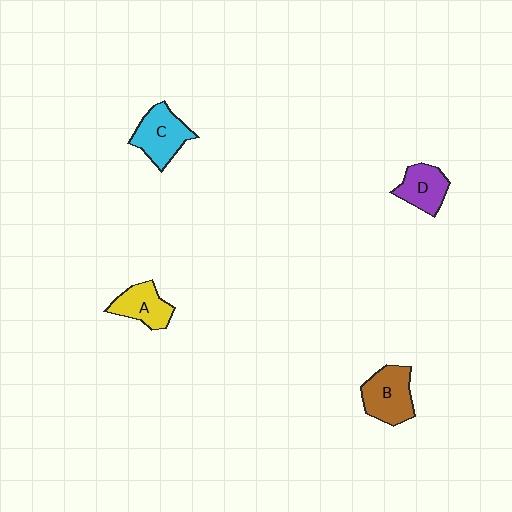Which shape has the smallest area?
Shape D (purple).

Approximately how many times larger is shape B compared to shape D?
Approximately 1.3 times.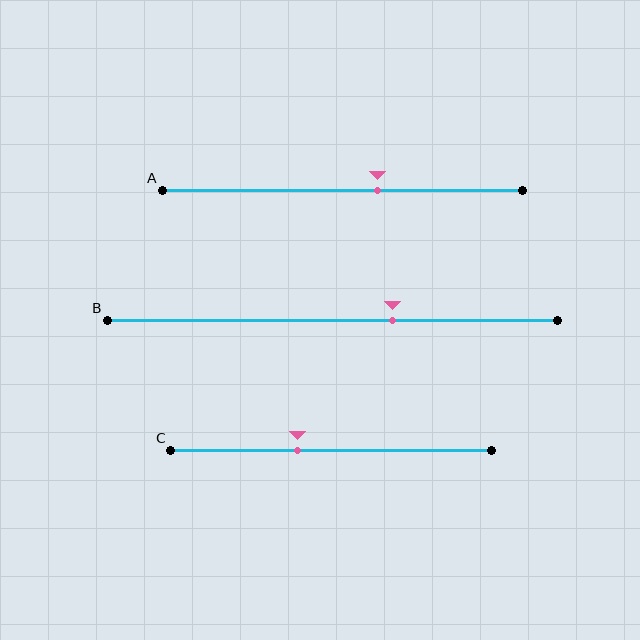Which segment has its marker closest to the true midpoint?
Segment A has its marker closest to the true midpoint.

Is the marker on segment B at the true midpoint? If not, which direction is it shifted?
No, the marker on segment B is shifted to the right by about 14% of the segment length.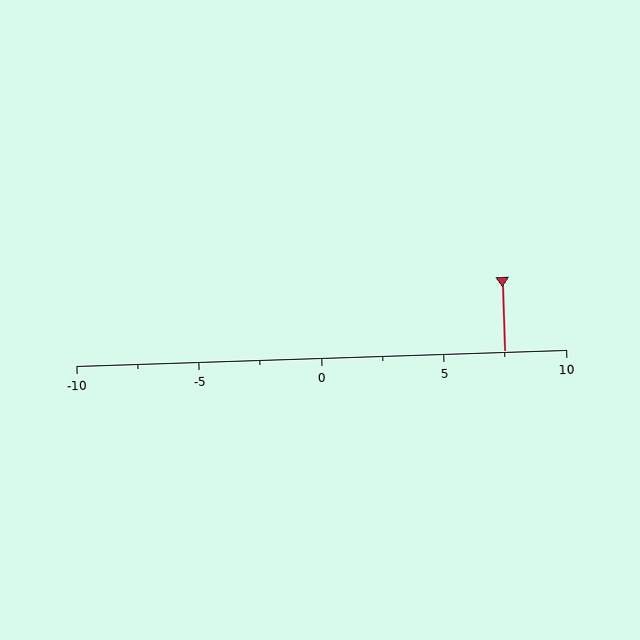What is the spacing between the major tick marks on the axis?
The major ticks are spaced 5 apart.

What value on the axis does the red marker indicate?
The marker indicates approximately 7.5.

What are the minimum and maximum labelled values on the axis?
The axis runs from -10 to 10.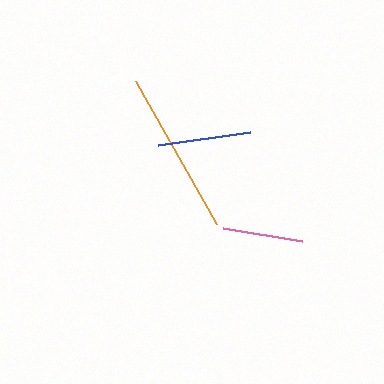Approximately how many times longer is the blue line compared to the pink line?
The blue line is approximately 1.2 times the length of the pink line.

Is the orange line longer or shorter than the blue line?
The orange line is longer than the blue line.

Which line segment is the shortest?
The pink line is the shortest at approximately 80 pixels.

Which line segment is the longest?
The orange line is the longest at approximately 164 pixels.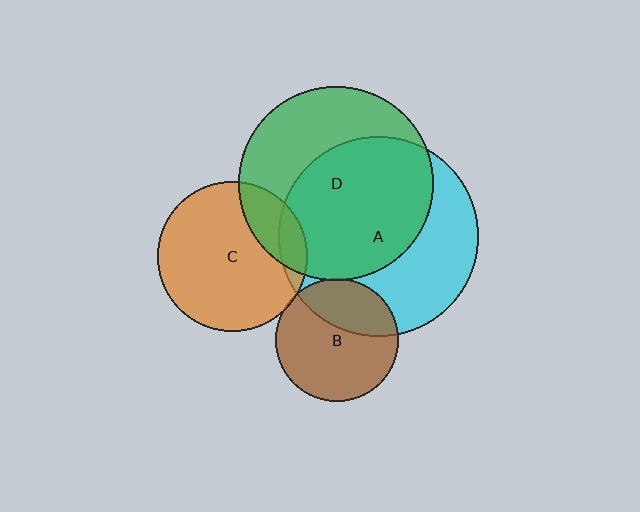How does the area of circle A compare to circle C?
Approximately 1.8 times.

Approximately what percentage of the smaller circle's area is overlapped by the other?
Approximately 5%.